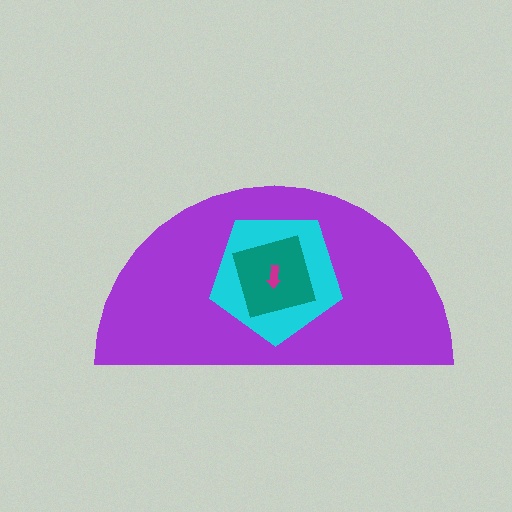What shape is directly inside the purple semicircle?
The cyan pentagon.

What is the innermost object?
The magenta arrow.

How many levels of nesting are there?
4.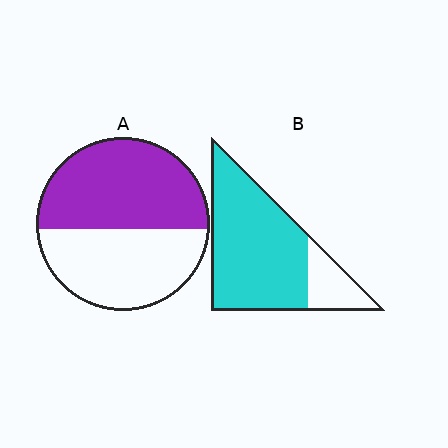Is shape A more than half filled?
Roughly half.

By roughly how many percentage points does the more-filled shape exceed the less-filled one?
By roughly 25 percentage points (B over A).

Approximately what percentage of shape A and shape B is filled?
A is approximately 55% and B is approximately 80%.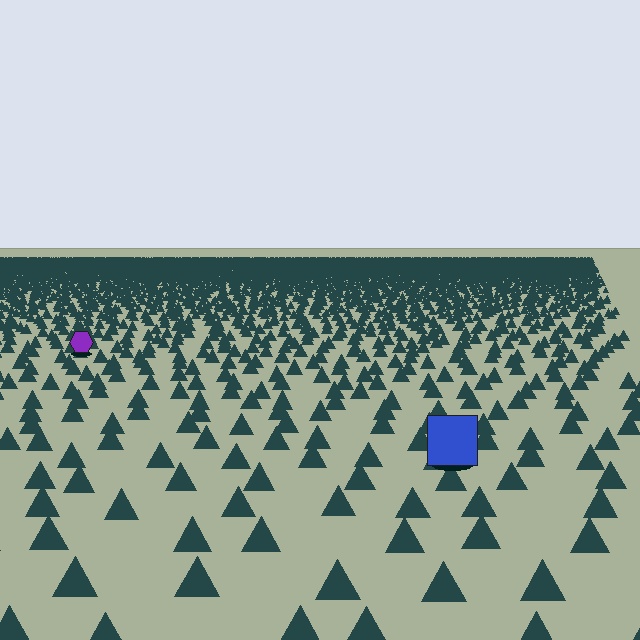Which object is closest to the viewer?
The blue square is closest. The texture marks near it are larger and more spread out.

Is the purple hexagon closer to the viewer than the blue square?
No. The blue square is closer — you can tell from the texture gradient: the ground texture is coarser near it.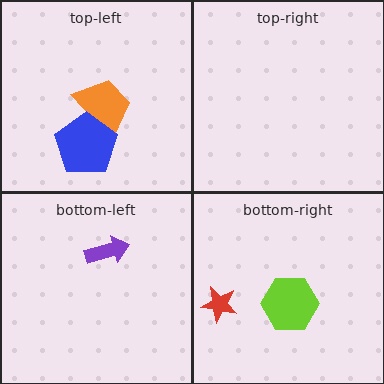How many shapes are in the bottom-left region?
1.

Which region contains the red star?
The bottom-right region.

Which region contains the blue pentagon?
The top-left region.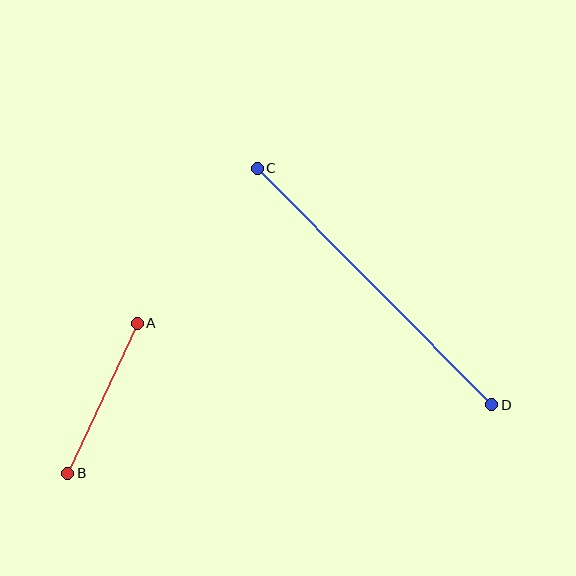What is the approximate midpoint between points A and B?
The midpoint is at approximately (103, 398) pixels.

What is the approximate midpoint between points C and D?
The midpoint is at approximately (374, 286) pixels.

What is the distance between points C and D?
The distance is approximately 333 pixels.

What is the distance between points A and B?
The distance is approximately 165 pixels.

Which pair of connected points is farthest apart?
Points C and D are farthest apart.